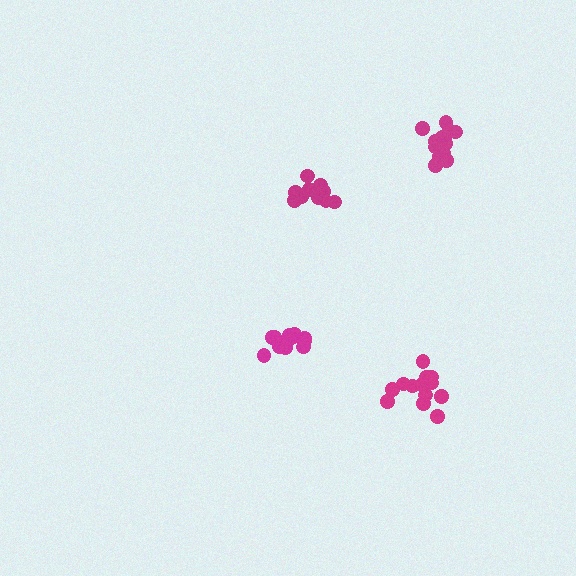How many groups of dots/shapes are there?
There are 4 groups.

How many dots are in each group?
Group 1: 12 dots, Group 2: 13 dots, Group 3: 15 dots, Group 4: 12 dots (52 total).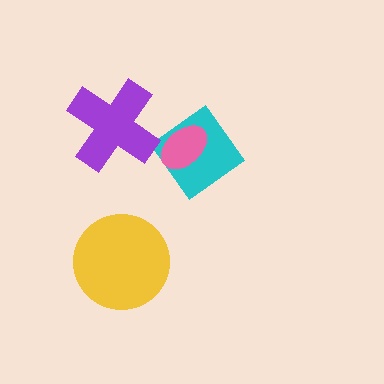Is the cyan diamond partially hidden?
Yes, it is partially covered by another shape.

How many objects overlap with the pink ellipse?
1 object overlaps with the pink ellipse.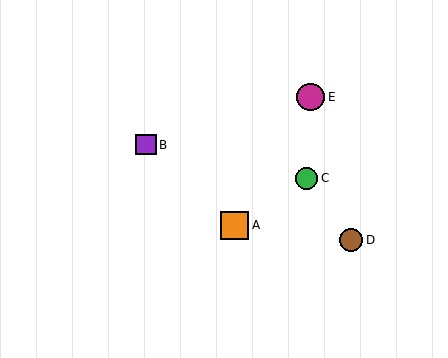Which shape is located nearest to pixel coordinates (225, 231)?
The orange square (labeled A) at (235, 225) is nearest to that location.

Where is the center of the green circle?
The center of the green circle is at (307, 178).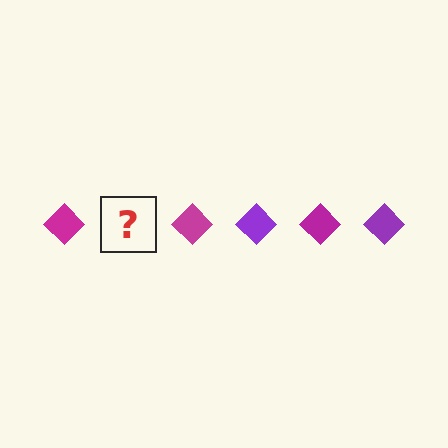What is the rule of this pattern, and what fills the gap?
The rule is that the pattern cycles through magenta, purple diamonds. The gap should be filled with a purple diamond.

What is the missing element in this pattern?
The missing element is a purple diamond.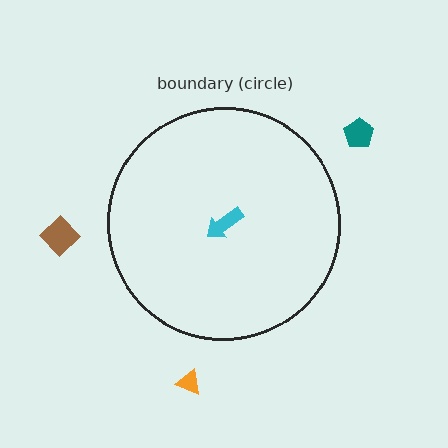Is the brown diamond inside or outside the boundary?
Outside.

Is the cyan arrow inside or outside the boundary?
Inside.